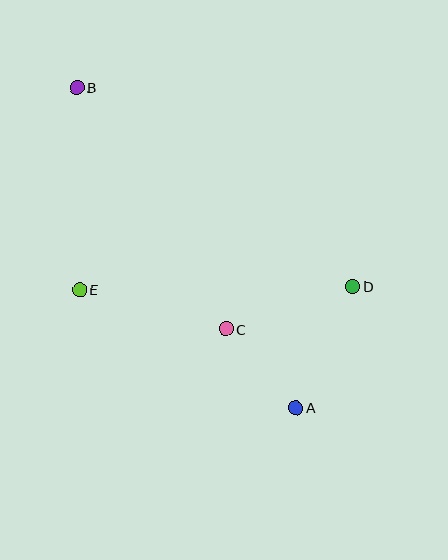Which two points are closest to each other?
Points A and C are closest to each other.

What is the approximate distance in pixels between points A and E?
The distance between A and E is approximately 247 pixels.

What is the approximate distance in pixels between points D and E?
The distance between D and E is approximately 273 pixels.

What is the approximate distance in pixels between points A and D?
The distance between A and D is approximately 134 pixels.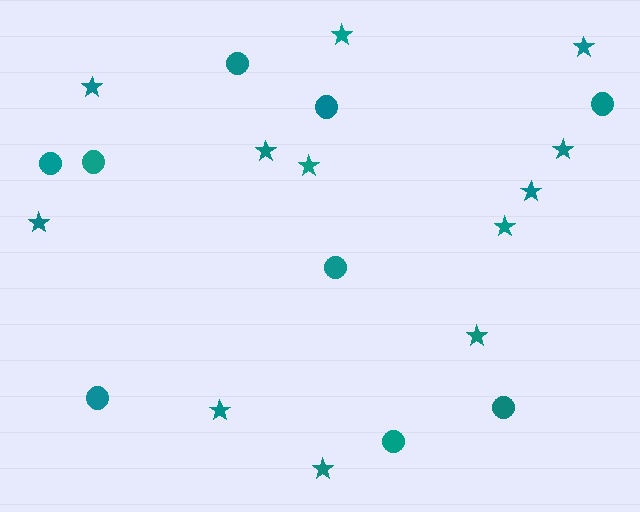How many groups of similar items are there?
There are 2 groups: one group of stars (12) and one group of circles (9).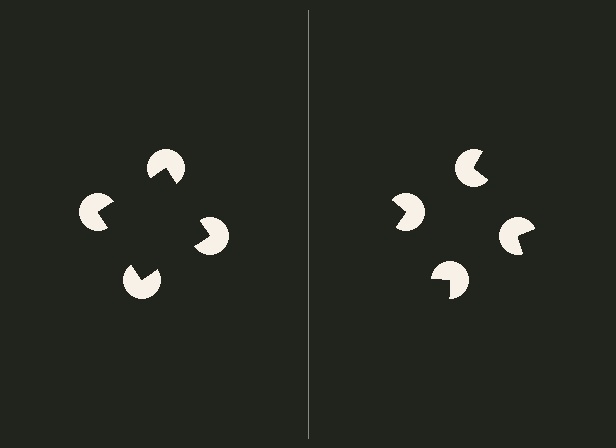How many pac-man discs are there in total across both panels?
8 — 4 on each side.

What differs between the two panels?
The pac-man discs are positioned identically on both sides; only the wedge orientations differ. On the left they align to a square; on the right they are misaligned.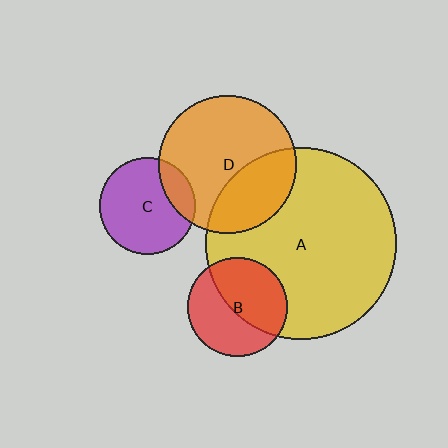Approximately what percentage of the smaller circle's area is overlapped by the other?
Approximately 50%.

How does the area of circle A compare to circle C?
Approximately 3.9 times.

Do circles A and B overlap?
Yes.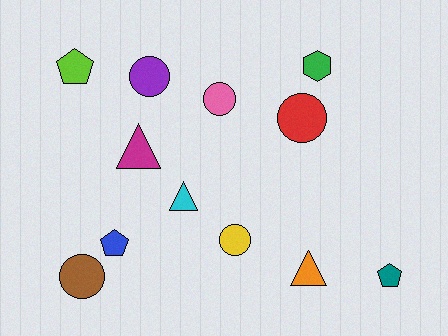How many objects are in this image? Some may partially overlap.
There are 12 objects.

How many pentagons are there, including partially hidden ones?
There are 3 pentagons.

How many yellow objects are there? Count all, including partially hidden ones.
There is 1 yellow object.